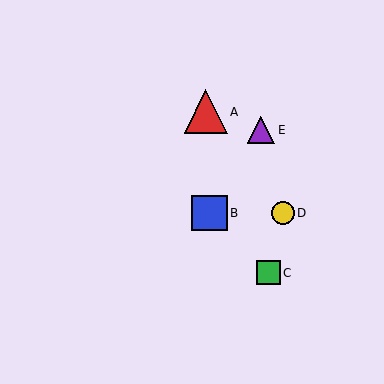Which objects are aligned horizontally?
Objects B, D are aligned horizontally.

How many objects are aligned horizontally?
2 objects (B, D) are aligned horizontally.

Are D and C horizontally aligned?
No, D is at y≈213 and C is at y≈273.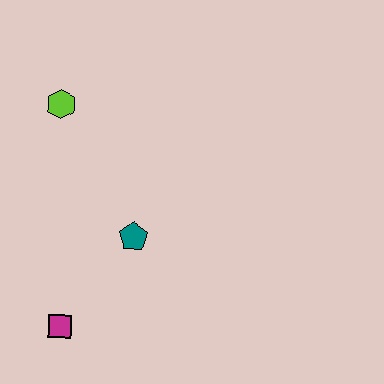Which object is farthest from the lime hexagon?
The magenta square is farthest from the lime hexagon.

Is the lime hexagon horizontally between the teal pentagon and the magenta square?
No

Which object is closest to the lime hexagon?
The teal pentagon is closest to the lime hexagon.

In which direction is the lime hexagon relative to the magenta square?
The lime hexagon is above the magenta square.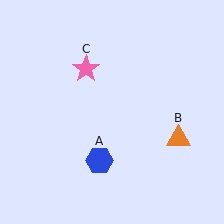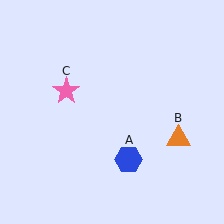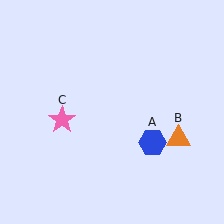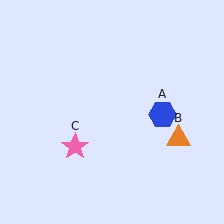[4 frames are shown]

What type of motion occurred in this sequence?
The blue hexagon (object A), pink star (object C) rotated counterclockwise around the center of the scene.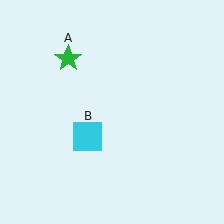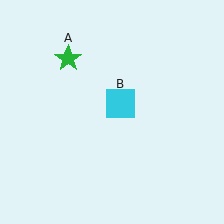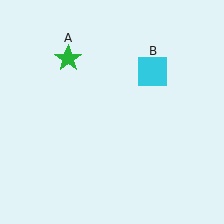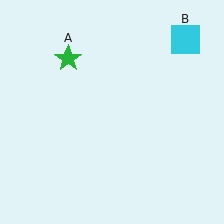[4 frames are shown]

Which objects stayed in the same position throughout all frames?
Green star (object A) remained stationary.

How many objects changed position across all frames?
1 object changed position: cyan square (object B).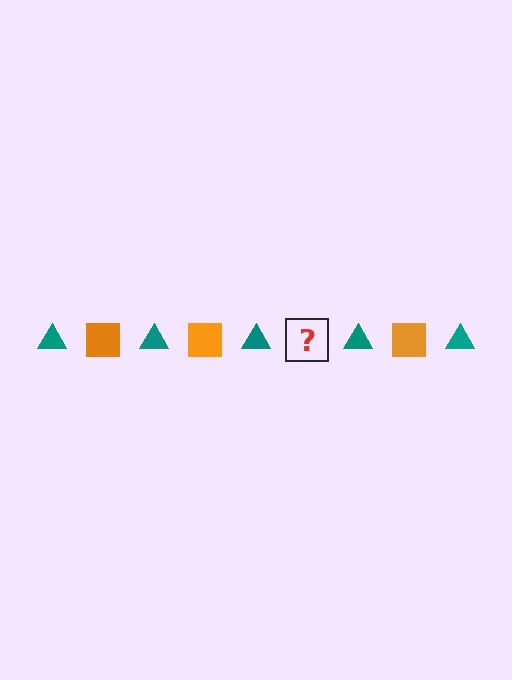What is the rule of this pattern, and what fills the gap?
The rule is that the pattern alternates between teal triangle and orange square. The gap should be filled with an orange square.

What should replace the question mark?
The question mark should be replaced with an orange square.